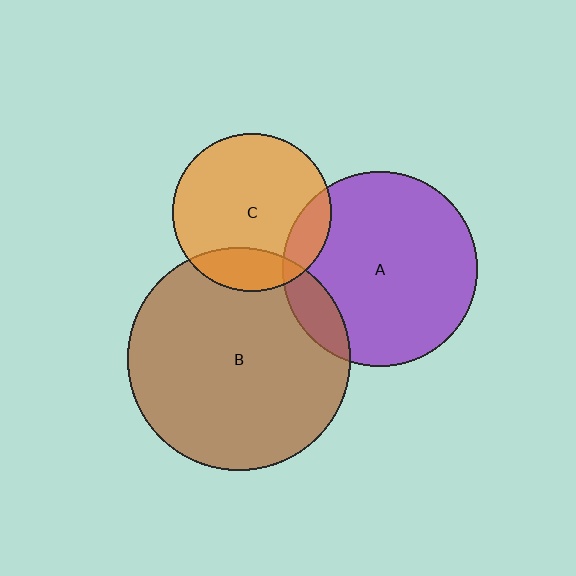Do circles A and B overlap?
Yes.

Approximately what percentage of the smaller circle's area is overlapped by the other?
Approximately 10%.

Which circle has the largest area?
Circle B (brown).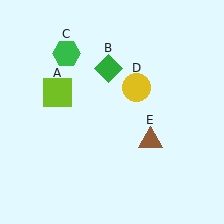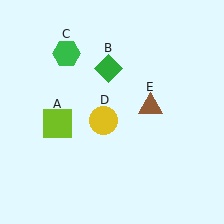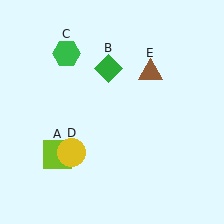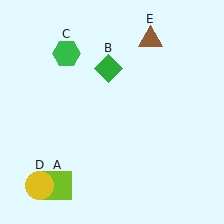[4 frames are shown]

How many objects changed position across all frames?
3 objects changed position: lime square (object A), yellow circle (object D), brown triangle (object E).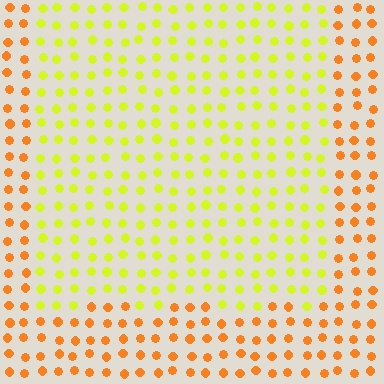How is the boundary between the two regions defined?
The boundary is defined purely by a slight shift in hue (about 43 degrees). Spacing, size, and orientation are identical on both sides.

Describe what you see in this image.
The image is filled with small orange elements in a uniform arrangement. A rectangle-shaped region is visible where the elements are tinted to a slightly different hue, forming a subtle color boundary.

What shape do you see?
I see a rectangle.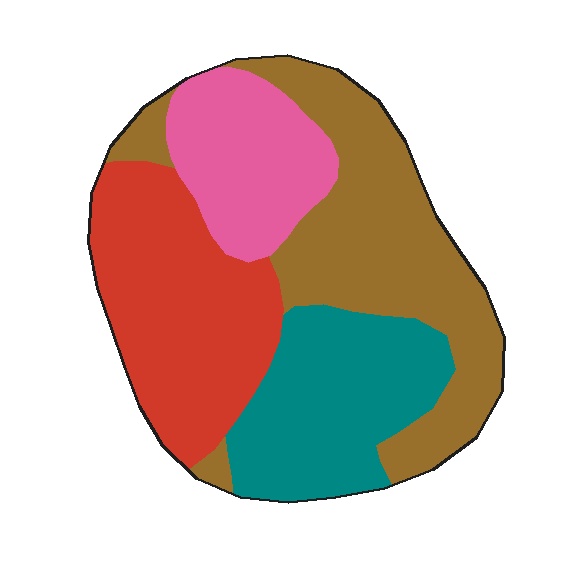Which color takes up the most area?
Brown, at roughly 35%.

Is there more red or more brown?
Brown.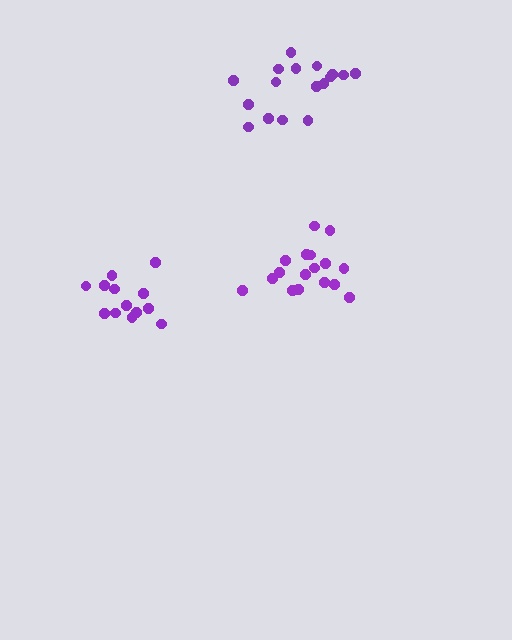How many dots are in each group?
Group 1: 13 dots, Group 2: 17 dots, Group 3: 17 dots (47 total).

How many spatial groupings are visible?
There are 3 spatial groupings.